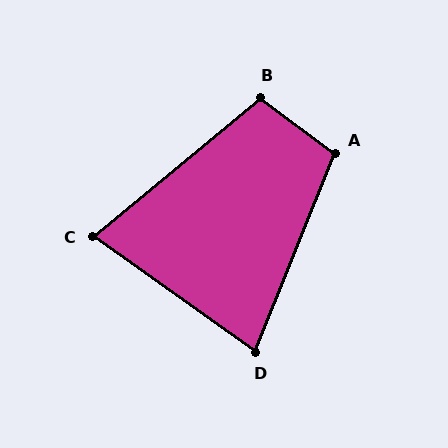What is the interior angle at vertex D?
Approximately 76 degrees (acute).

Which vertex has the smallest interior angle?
C, at approximately 75 degrees.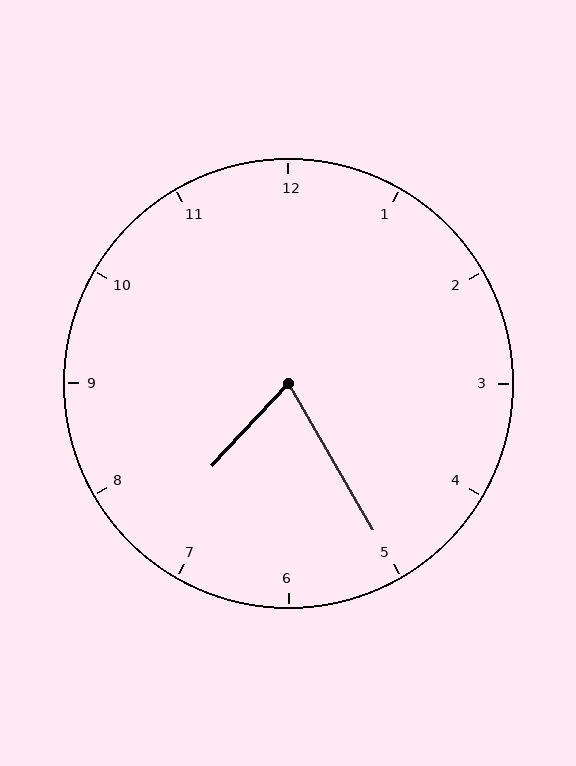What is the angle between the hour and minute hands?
Approximately 72 degrees.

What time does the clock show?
7:25.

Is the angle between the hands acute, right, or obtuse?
It is acute.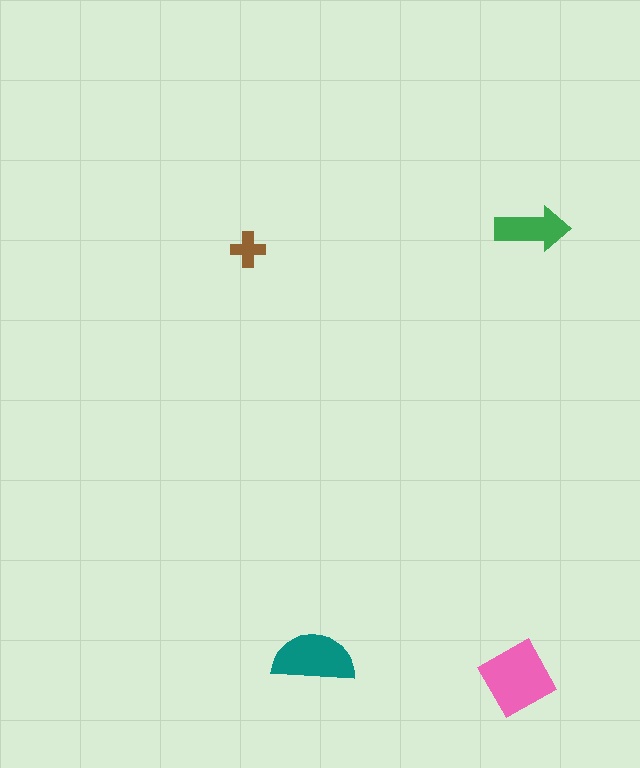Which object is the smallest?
The brown cross.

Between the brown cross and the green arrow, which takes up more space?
The green arrow.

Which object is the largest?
The pink diamond.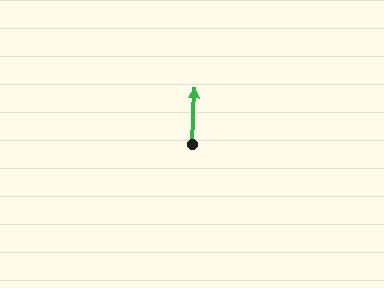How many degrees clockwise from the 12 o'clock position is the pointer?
Approximately 2 degrees.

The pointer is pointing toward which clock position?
Roughly 12 o'clock.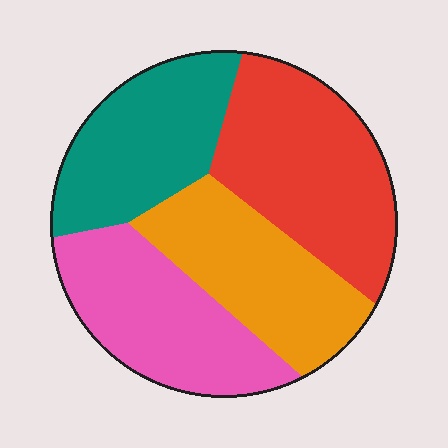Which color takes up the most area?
Red, at roughly 30%.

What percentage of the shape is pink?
Pink covers around 25% of the shape.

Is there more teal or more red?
Red.